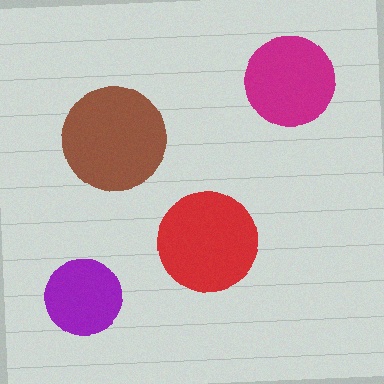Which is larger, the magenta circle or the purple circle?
The magenta one.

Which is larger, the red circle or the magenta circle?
The red one.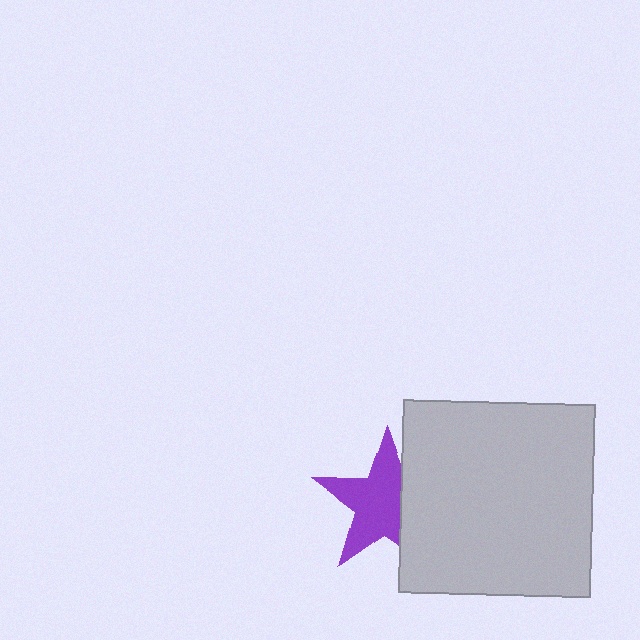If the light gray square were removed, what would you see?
You would see the complete purple star.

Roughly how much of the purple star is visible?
Most of it is visible (roughly 69%).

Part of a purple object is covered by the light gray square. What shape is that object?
It is a star.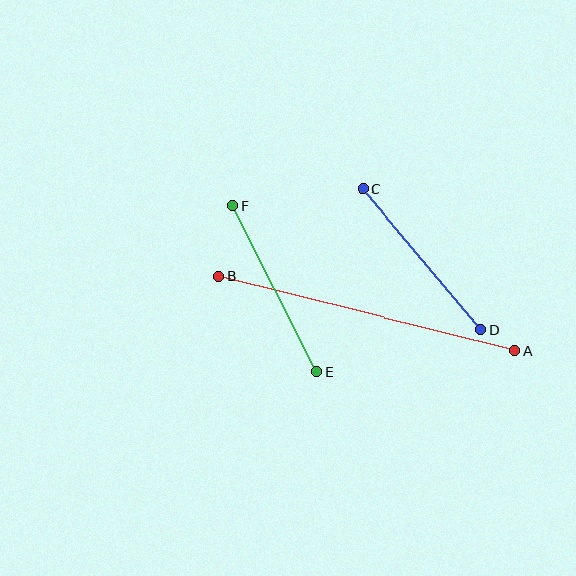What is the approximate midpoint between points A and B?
The midpoint is at approximately (366, 313) pixels.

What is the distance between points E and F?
The distance is approximately 186 pixels.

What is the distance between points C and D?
The distance is approximately 183 pixels.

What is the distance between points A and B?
The distance is approximately 305 pixels.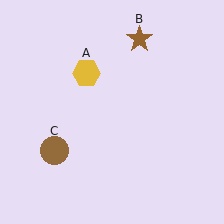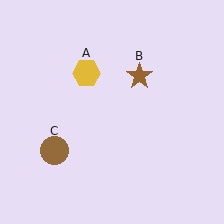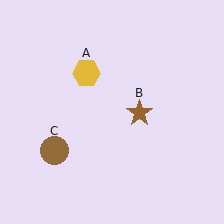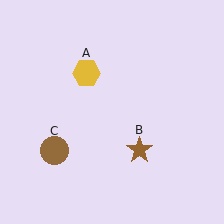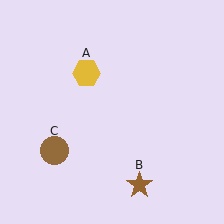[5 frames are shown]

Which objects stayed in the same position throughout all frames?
Yellow hexagon (object A) and brown circle (object C) remained stationary.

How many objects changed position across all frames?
1 object changed position: brown star (object B).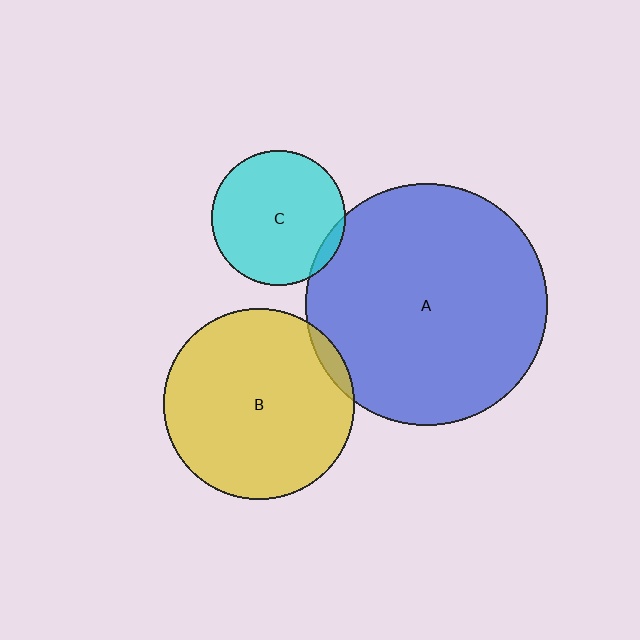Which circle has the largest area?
Circle A (blue).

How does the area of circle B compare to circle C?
Approximately 2.0 times.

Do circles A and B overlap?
Yes.